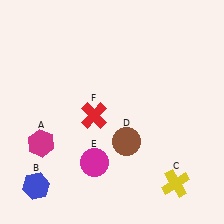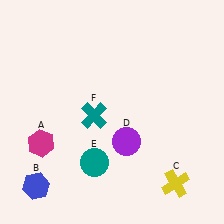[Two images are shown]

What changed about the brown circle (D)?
In Image 1, D is brown. In Image 2, it changed to purple.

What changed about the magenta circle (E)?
In Image 1, E is magenta. In Image 2, it changed to teal.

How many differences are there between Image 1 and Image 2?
There are 3 differences between the two images.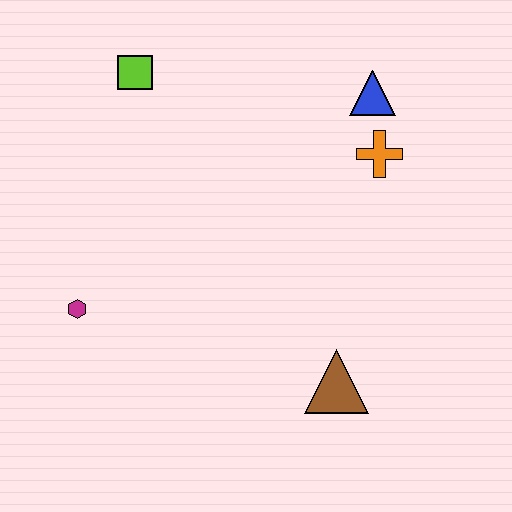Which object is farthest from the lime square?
The brown triangle is farthest from the lime square.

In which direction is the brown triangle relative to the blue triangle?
The brown triangle is below the blue triangle.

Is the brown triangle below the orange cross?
Yes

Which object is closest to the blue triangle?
The orange cross is closest to the blue triangle.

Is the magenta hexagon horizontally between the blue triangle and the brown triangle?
No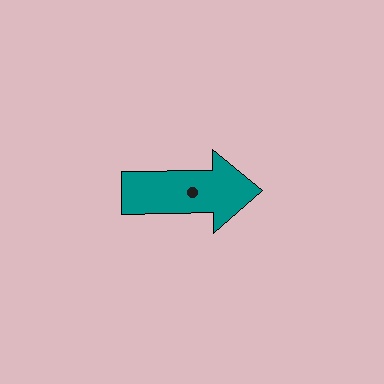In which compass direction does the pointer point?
East.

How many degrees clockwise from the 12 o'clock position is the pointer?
Approximately 89 degrees.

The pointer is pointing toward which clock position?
Roughly 3 o'clock.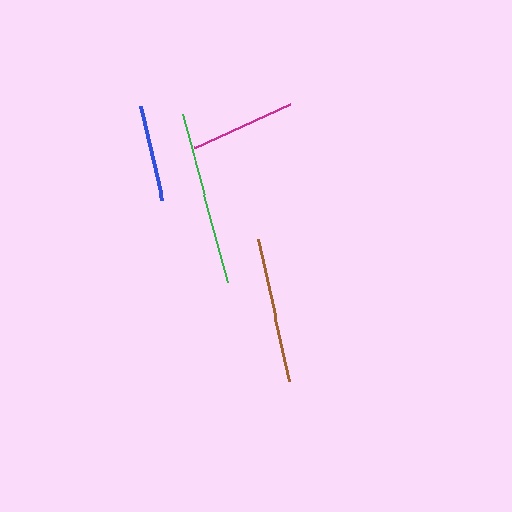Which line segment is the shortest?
The blue line is the shortest at approximately 97 pixels.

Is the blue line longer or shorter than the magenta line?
The magenta line is longer than the blue line.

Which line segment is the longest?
The green line is the longest at approximately 173 pixels.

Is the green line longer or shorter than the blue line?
The green line is longer than the blue line.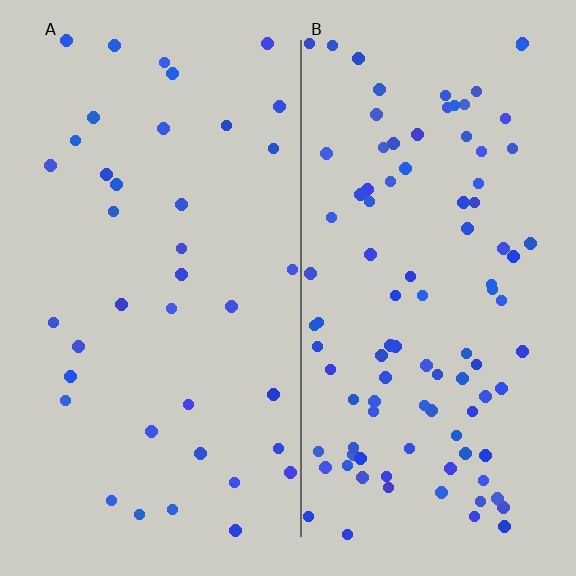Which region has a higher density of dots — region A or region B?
B (the right).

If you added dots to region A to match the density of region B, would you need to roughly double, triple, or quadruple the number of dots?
Approximately triple.